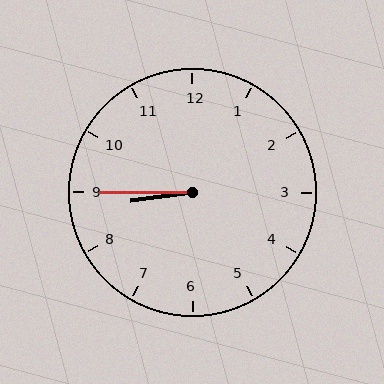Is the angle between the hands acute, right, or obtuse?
It is acute.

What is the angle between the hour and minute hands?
Approximately 8 degrees.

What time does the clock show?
8:45.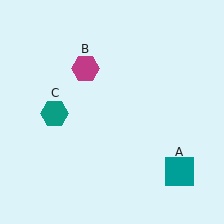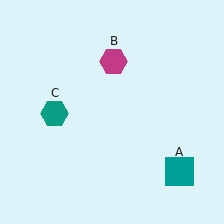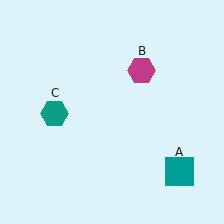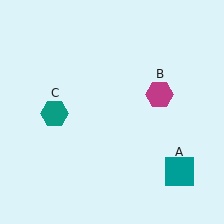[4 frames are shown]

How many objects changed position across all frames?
1 object changed position: magenta hexagon (object B).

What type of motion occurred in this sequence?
The magenta hexagon (object B) rotated clockwise around the center of the scene.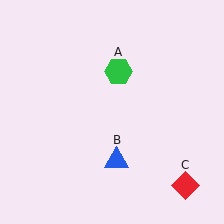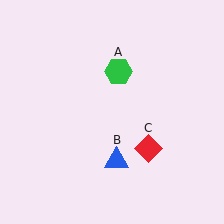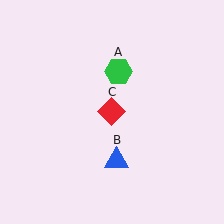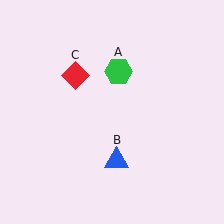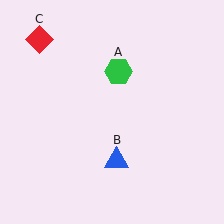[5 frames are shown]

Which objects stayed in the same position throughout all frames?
Green hexagon (object A) and blue triangle (object B) remained stationary.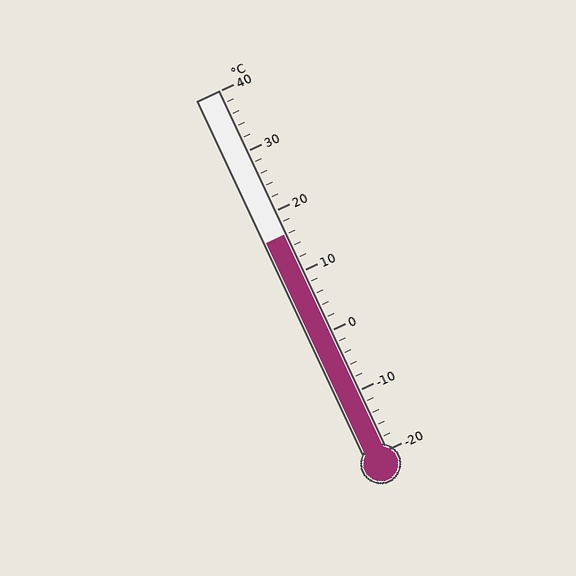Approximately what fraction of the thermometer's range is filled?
The thermometer is filled to approximately 60% of its range.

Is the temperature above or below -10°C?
The temperature is above -10°C.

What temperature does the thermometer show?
The thermometer shows approximately 16°C.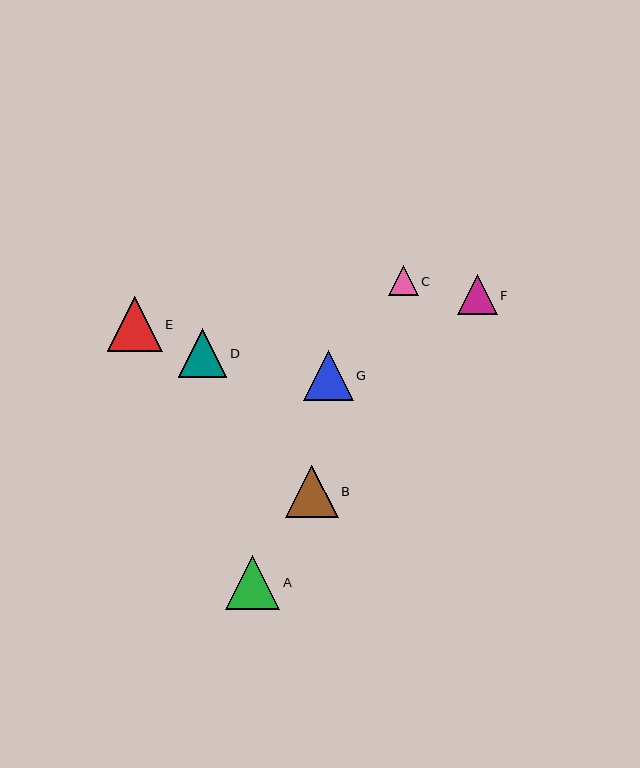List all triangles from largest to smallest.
From largest to smallest: E, A, B, G, D, F, C.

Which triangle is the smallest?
Triangle C is the smallest with a size of approximately 30 pixels.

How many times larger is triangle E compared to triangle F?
Triangle E is approximately 1.4 times the size of triangle F.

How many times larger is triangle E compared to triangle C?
Triangle E is approximately 1.8 times the size of triangle C.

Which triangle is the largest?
Triangle E is the largest with a size of approximately 55 pixels.